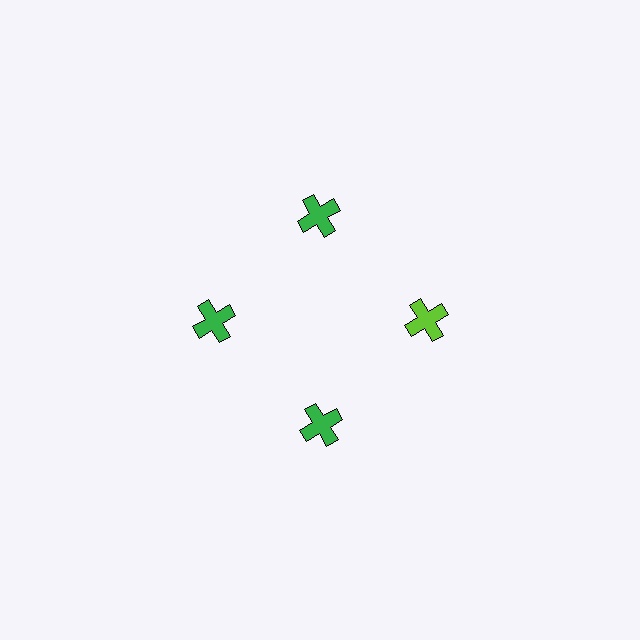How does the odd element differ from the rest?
It has a different color: lime instead of green.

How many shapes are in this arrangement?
There are 4 shapes arranged in a ring pattern.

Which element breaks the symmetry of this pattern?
The lime cross at roughly the 3 o'clock position breaks the symmetry. All other shapes are green crosses.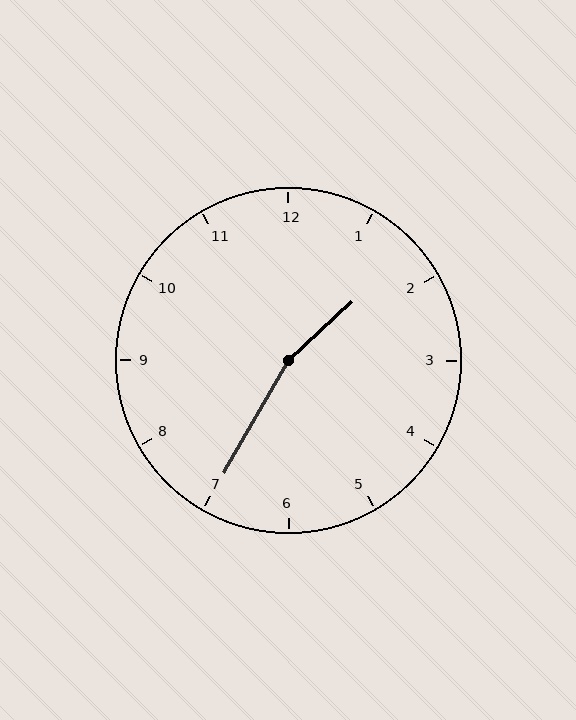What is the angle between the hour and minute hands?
Approximately 162 degrees.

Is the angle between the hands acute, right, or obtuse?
It is obtuse.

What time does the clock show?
1:35.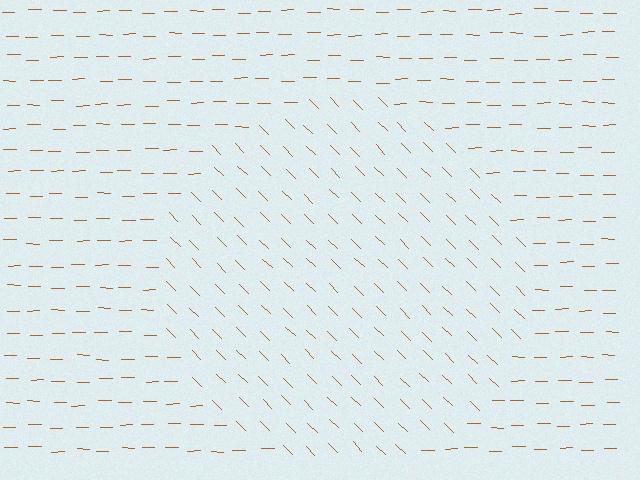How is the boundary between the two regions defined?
The boundary is defined purely by a change in line orientation (approximately 45 degrees difference). All lines are the same color and thickness.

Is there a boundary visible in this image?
Yes, there is a texture boundary formed by a change in line orientation.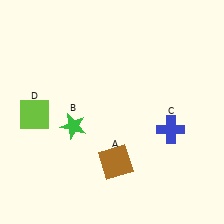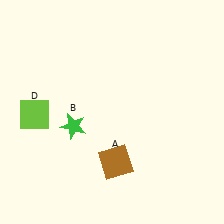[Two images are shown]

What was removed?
The blue cross (C) was removed in Image 2.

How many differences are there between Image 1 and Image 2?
There is 1 difference between the two images.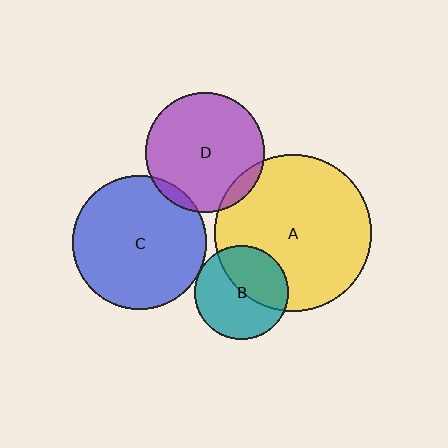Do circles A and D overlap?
Yes.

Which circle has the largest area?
Circle A (yellow).